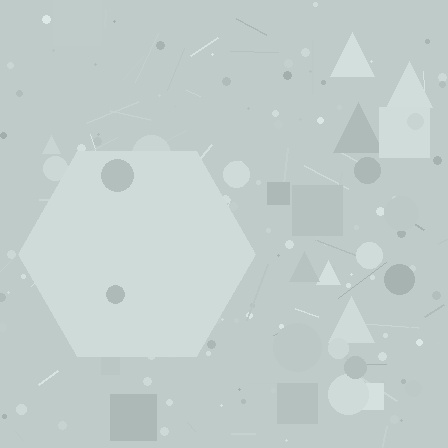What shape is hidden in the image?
A hexagon is hidden in the image.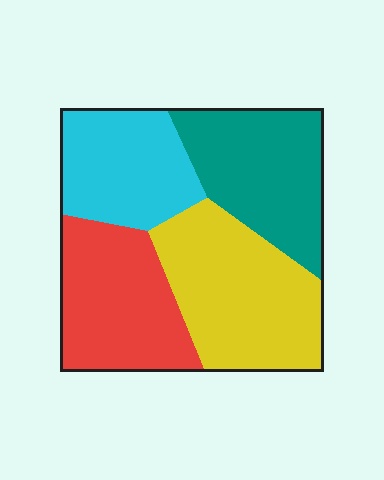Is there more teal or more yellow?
Yellow.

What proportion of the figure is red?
Red covers around 25% of the figure.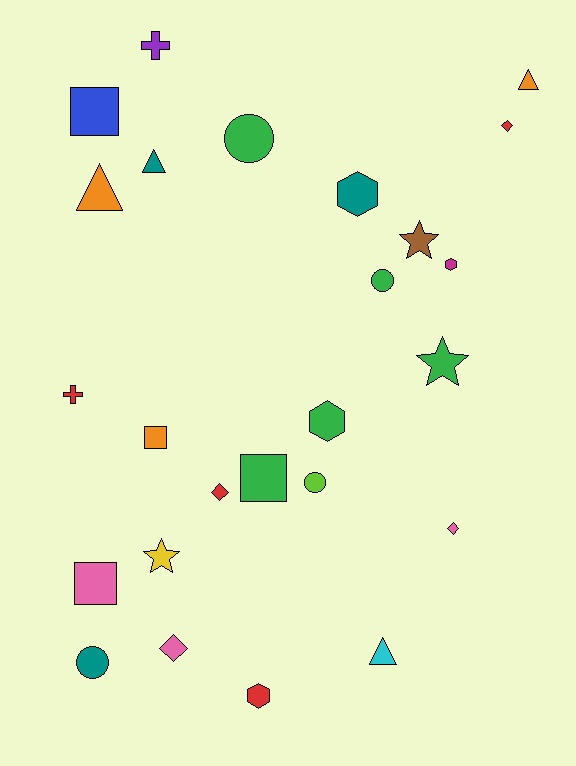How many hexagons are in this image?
There are 4 hexagons.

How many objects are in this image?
There are 25 objects.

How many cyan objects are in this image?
There is 1 cyan object.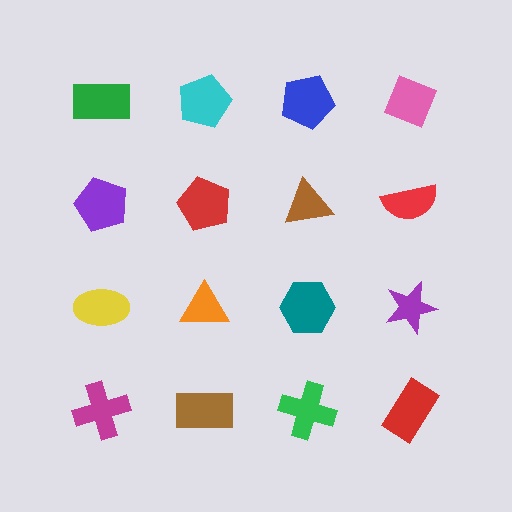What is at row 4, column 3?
A green cross.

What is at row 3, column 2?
An orange triangle.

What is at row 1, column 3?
A blue pentagon.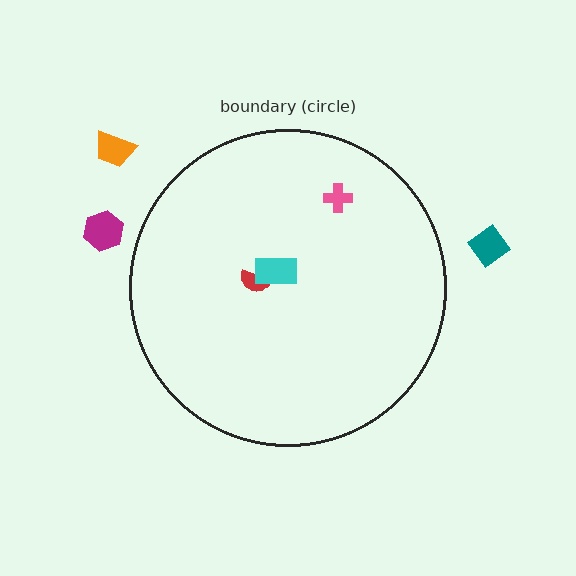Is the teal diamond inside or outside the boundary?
Outside.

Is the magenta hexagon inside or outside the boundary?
Outside.